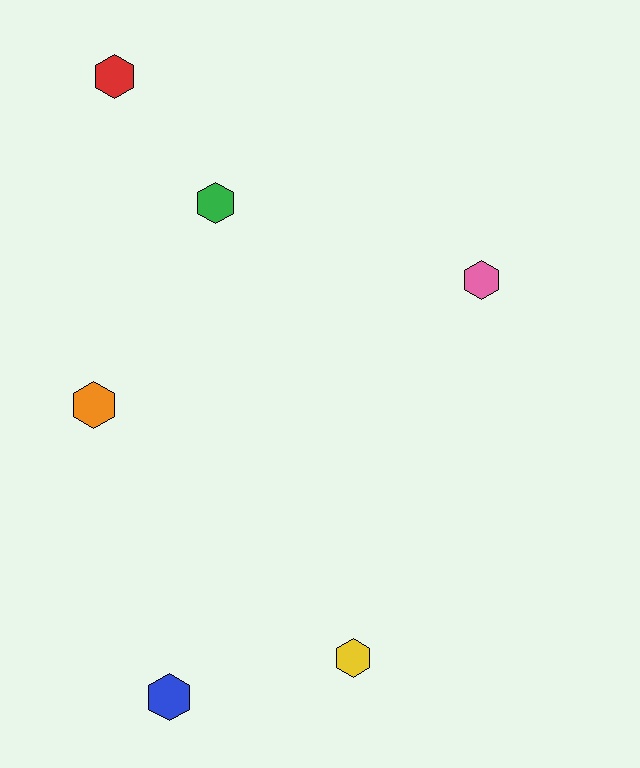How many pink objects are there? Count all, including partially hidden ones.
There is 1 pink object.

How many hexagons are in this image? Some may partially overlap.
There are 6 hexagons.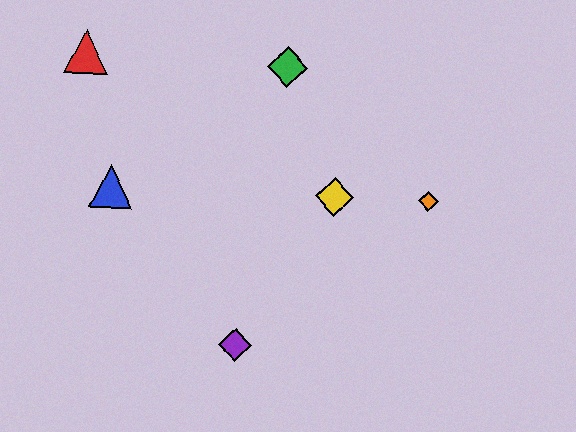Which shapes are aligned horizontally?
The blue triangle, the yellow diamond, the orange diamond are aligned horizontally.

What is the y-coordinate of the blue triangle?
The blue triangle is at y≈186.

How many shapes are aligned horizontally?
3 shapes (the blue triangle, the yellow diamond, the orange diamond) are aligned horizontally.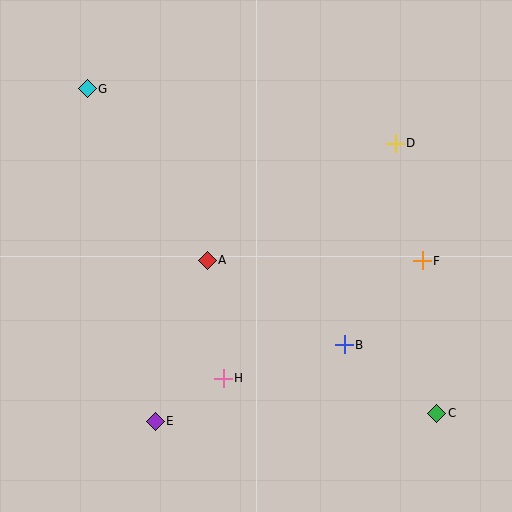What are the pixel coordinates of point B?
Point B is at (344, 345).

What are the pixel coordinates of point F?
Point F is at (422, 261).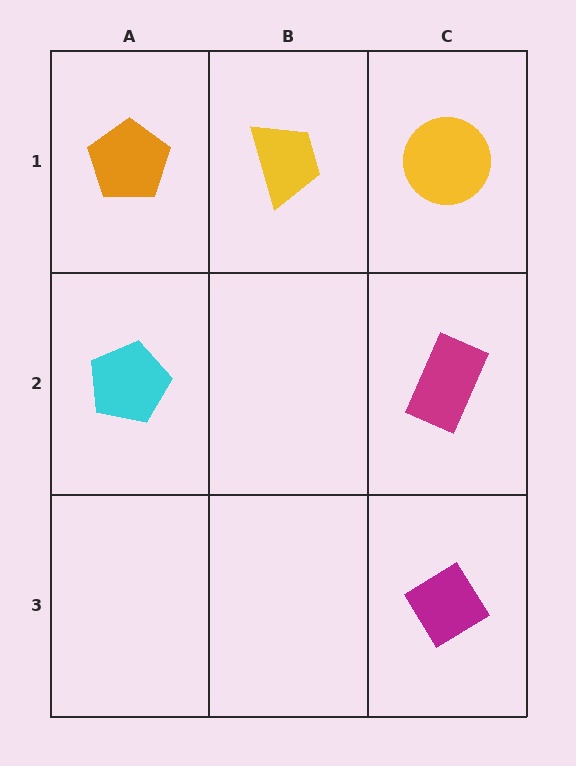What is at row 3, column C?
A magenta diamond.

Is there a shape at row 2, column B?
No, that cell is empty.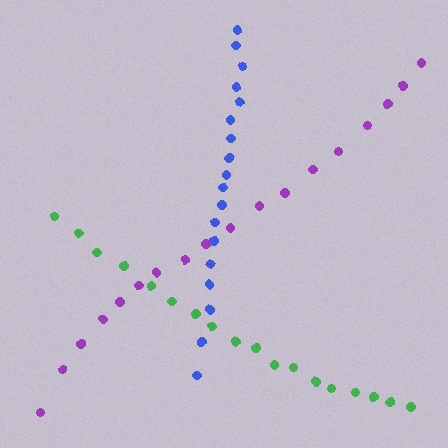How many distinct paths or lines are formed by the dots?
There are 3 distinct paths.